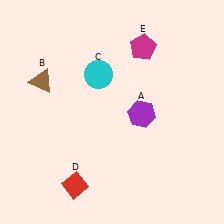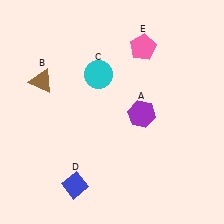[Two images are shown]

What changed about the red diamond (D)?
In Image 1, D is red. In Image 2, it changed to blue.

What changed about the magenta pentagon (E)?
In Image 1, E is magenta. In Image 2, it changed to pink.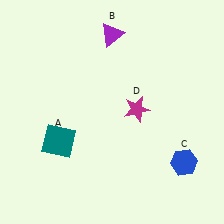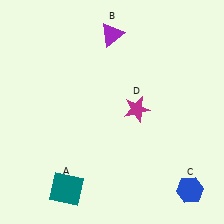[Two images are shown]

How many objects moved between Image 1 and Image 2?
2 objects moved between the two images.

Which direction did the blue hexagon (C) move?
The blue hexagon (C) moved down.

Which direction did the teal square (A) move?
The teal square (A) moved down.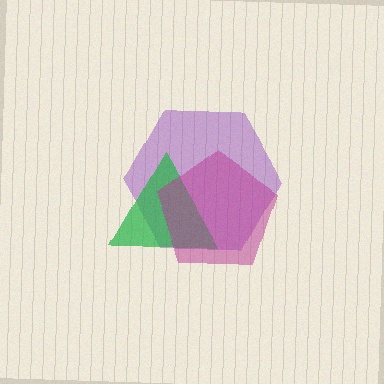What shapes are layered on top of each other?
The layered shapes are: a purple hexagon, a green triangle, a magenta pentagon.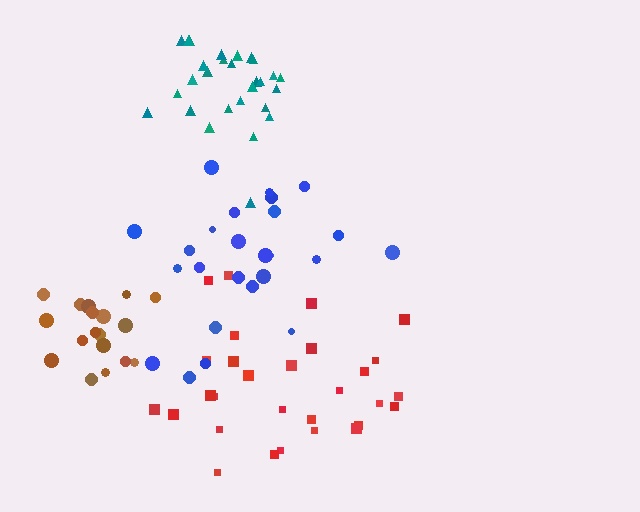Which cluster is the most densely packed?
Brown.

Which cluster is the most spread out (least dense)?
Blue.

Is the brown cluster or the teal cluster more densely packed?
Brown.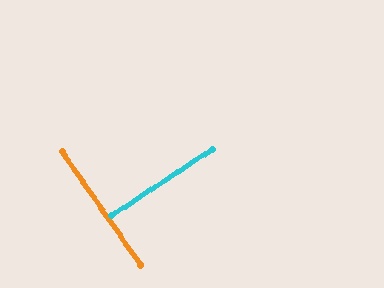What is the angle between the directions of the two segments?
Approximately 88 degrees.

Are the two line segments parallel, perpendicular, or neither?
Perpendicular — they meet at approximately 88°.